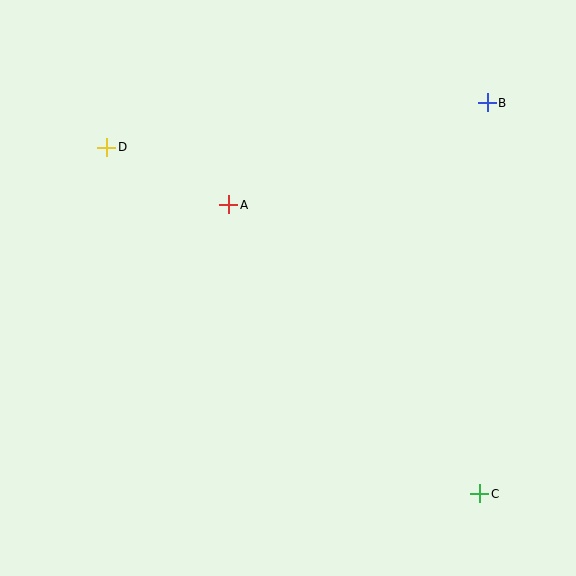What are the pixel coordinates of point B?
Point B is at (487, 103).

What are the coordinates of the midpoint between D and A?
The midpoint between D and A is at (168, 176).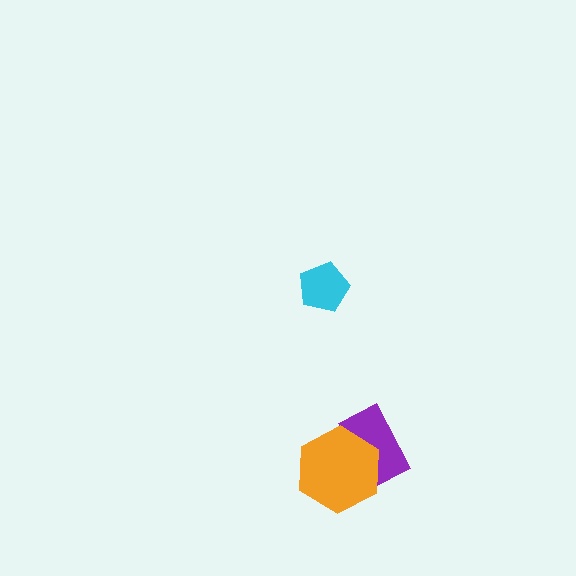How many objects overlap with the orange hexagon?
1 object overlaps with the orange hexagon.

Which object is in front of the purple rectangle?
The orange hexagon is in front of the purple rectangle.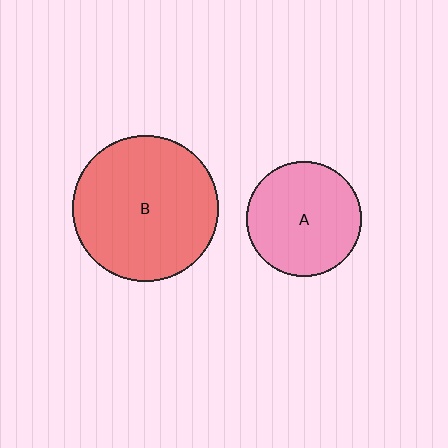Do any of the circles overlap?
No, none of the circles overlap.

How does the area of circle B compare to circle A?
Approximately 1.6 times.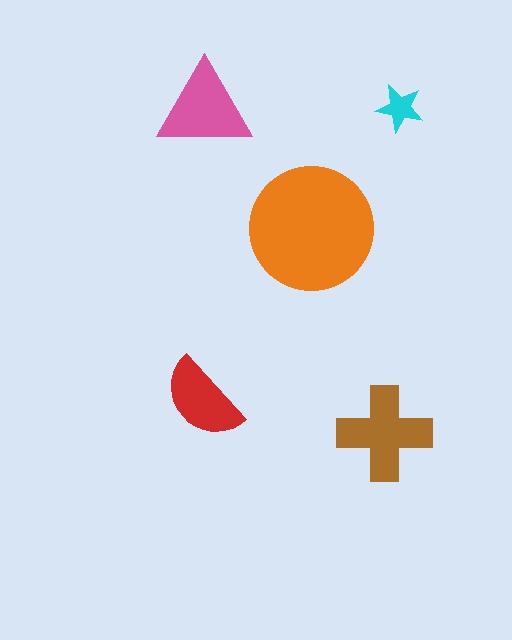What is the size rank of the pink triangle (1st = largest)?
3rd.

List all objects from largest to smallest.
The orange circle, the brown cross, the pink triangle, the red semicircle, the cyan star.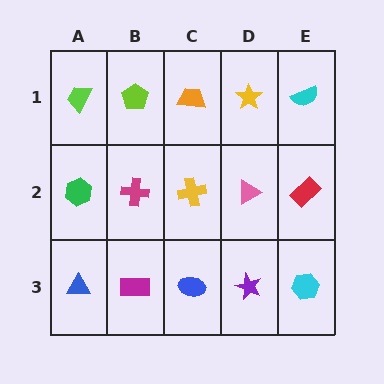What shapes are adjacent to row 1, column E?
A red rectangle (row 2, column E), a yellow star (row 1, column D).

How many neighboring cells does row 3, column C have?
3.